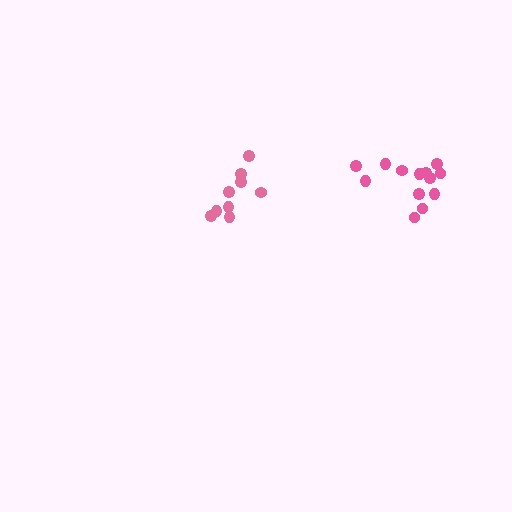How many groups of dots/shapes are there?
There are 2 groups.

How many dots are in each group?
Group 1: 9 dots, Group 2: 13 dots (22 total).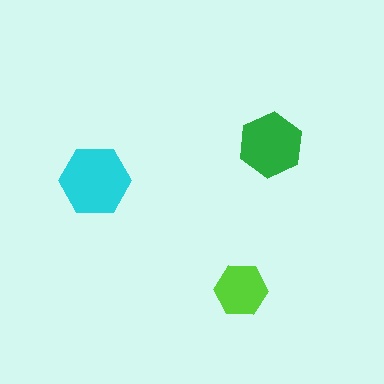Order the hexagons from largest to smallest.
the cyan one, the green one, the lime one.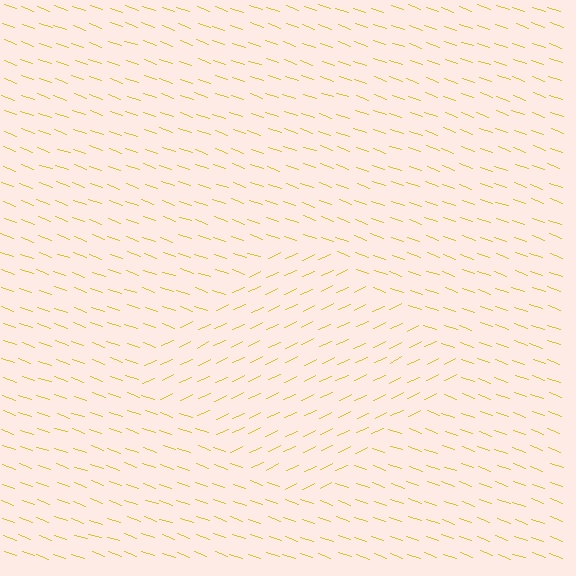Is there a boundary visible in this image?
Yes, there is a texture boundary formed by a change in line orientation.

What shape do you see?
I see a diamond.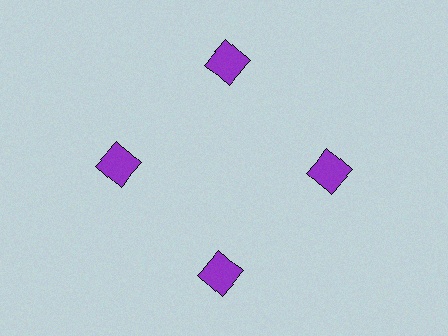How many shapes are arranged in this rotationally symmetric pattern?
There are 4 shapes, arranged in 4 groups of 1.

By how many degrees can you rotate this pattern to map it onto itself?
The pattern maps onto itself every 90 degrees of rotation.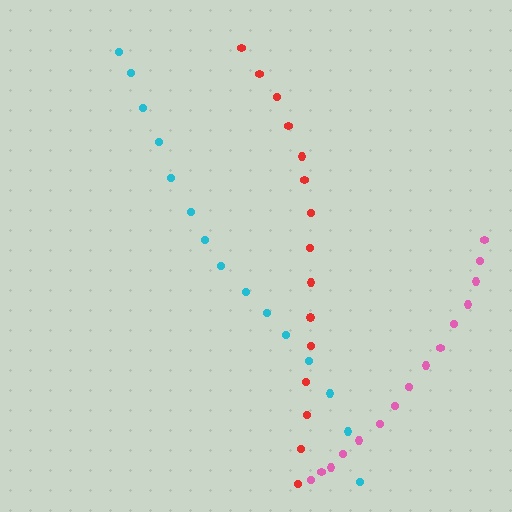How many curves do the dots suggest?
There are 3 distinct paths.